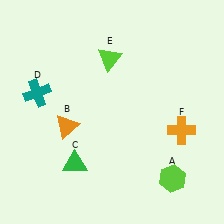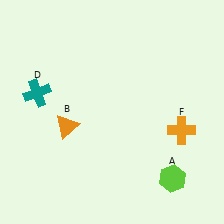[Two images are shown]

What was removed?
The green triangle (C), the lime triangle (E) were removed in Image 2.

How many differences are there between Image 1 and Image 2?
There are 2 differences between the two images.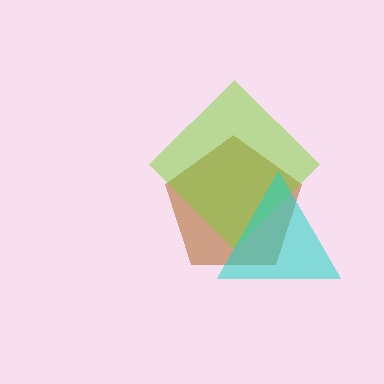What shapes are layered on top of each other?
The layered shapes are: a brown pentagon, a lime diamond, a cyan triangle.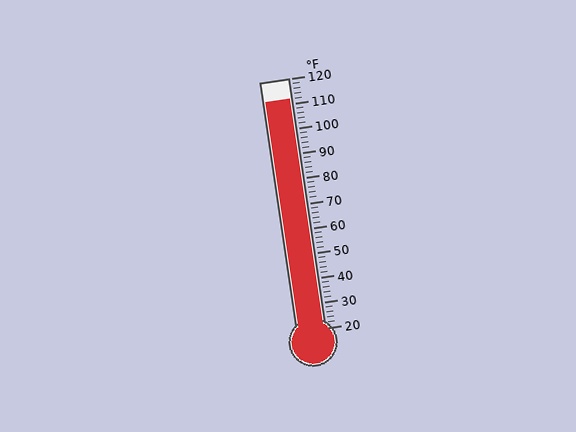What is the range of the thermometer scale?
The thermometer scale ranges from 20°F to 120°F.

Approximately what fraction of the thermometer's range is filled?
The thermometer is filled to approximately 90% of its range.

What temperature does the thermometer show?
The thermometer shows approximately 112°F.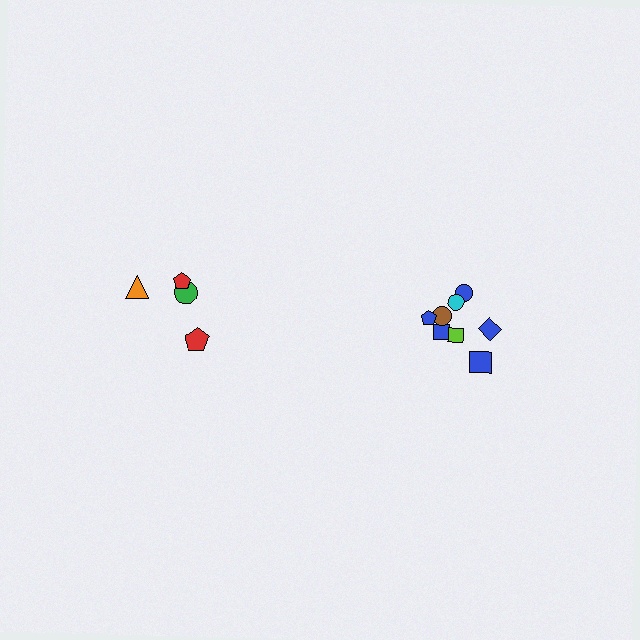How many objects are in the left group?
There are 4 objects.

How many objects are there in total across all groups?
There are 12 objects.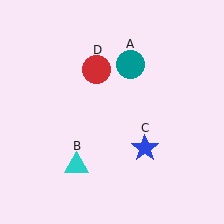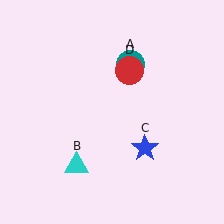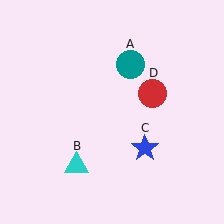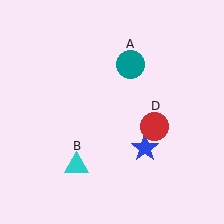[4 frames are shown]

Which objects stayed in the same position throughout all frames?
Teal circle (object A) and cyan triangle (object B) and blue star (object C) remained stationary.